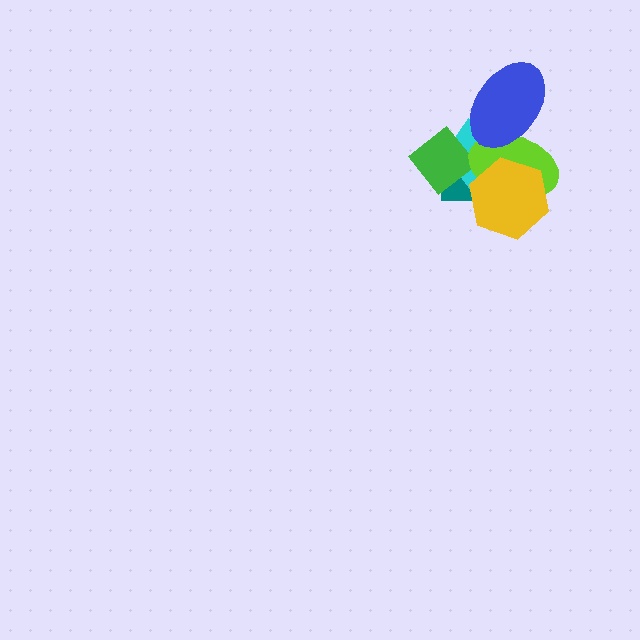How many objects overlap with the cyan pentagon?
5 objects overlap with the cyan pentagon.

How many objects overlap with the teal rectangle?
4 objects overlap with the teal rectangle.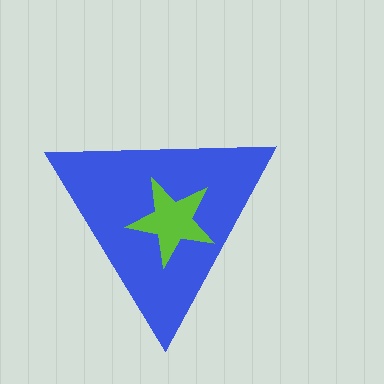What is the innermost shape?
The lime star.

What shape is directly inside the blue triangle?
The lime star.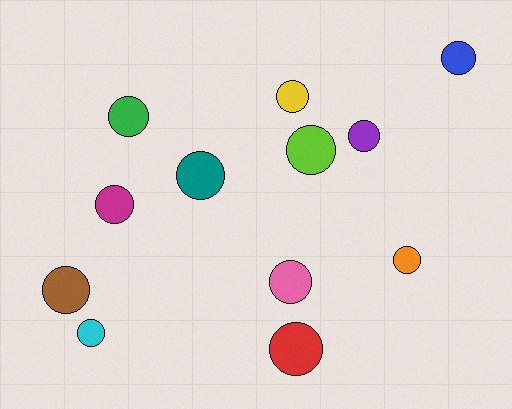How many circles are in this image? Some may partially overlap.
There are 12 circles.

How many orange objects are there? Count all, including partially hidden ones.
There is 1 orange object.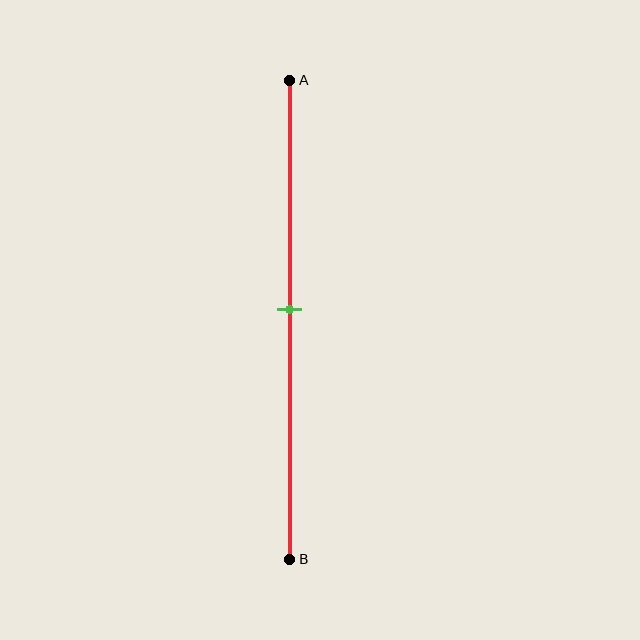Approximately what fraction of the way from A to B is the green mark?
The green mark is approximately 50% of the way from A to B.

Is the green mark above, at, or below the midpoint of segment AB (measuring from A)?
The green mark is approximately at the midpoint of segment AB.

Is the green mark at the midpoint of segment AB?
Yes, the mark is approximately at the midpoint.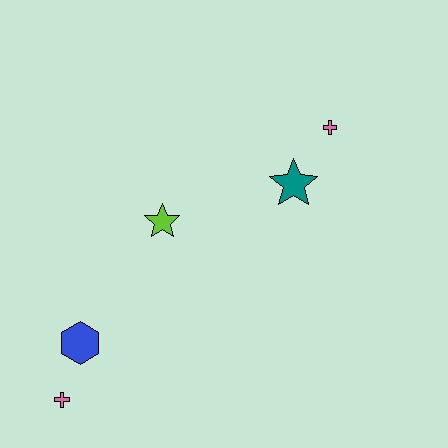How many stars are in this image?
There are 2 stars.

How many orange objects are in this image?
There are no orange objects.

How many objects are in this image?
There are 5 objects.